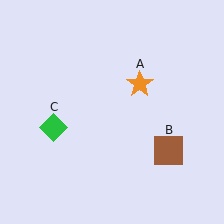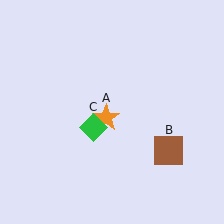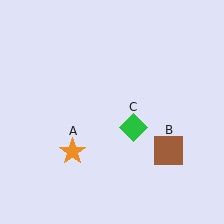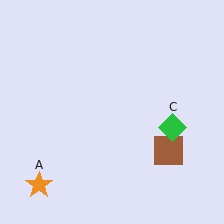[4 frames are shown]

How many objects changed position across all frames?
2 objects changed position: orange star (object A), green diamond (object C).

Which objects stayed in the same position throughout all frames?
Brown square (object B) remained stationary.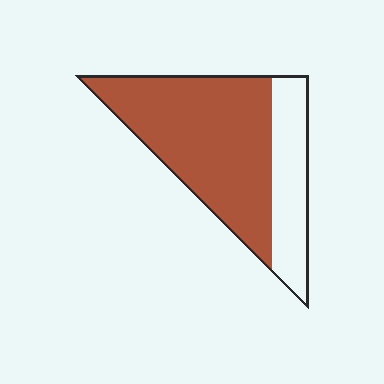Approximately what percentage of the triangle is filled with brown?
Approximately 70%.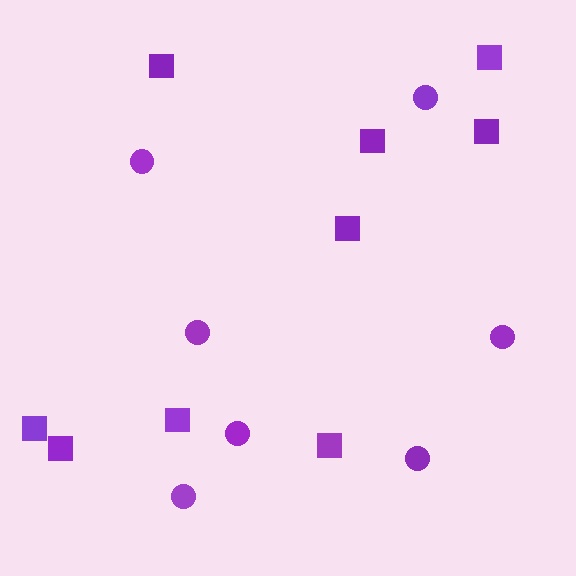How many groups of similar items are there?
There are 2 groups: one group of squares (9) and one group of circles (7).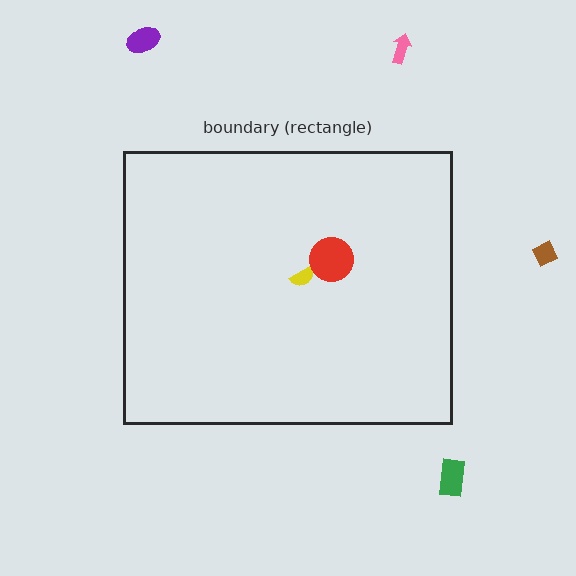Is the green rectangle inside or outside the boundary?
Outside.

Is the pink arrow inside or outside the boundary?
Outside.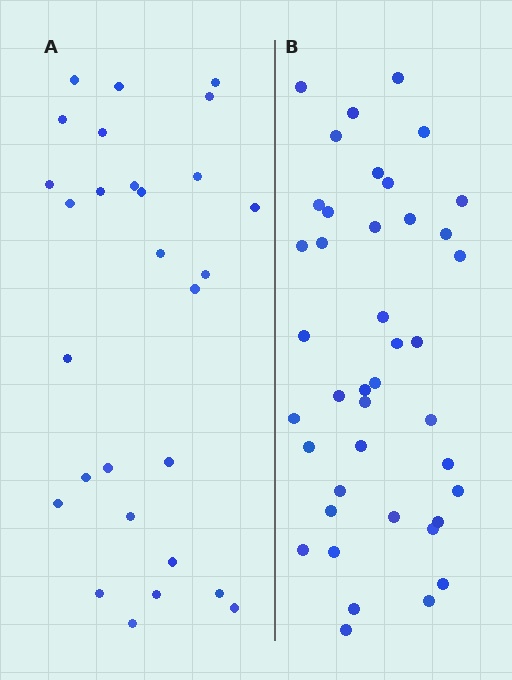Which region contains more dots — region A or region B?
Region B (the right region) has more dots.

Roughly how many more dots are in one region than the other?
Region B has approximately 15 more dots than region A.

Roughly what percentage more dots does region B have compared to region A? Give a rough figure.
About 45% more.